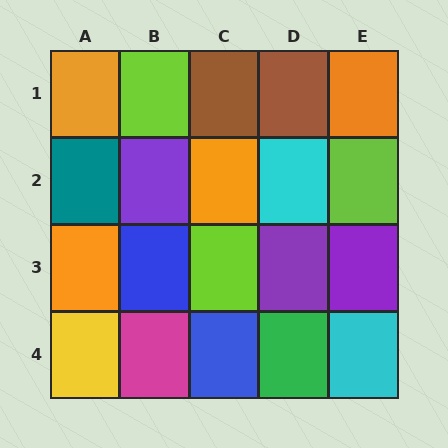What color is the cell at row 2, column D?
Cyan.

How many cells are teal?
1 cell is teal.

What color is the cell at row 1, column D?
Brown.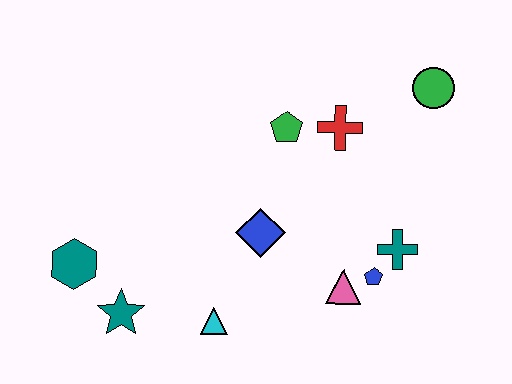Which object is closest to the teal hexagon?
The teal star is closest to the teal hexagon.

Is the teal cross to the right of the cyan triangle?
Yes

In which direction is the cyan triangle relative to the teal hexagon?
The cyan triangle is to the right of the teal hexagon.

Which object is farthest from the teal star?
The green circle is farthest from the teal star.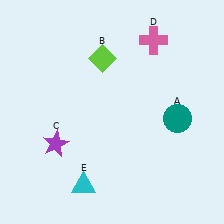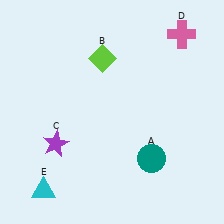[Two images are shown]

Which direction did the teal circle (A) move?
The teal circle (A) moved down.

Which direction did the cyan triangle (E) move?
The cyan triangle (E) moved left.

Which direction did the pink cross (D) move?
The pink cross (D) moved right.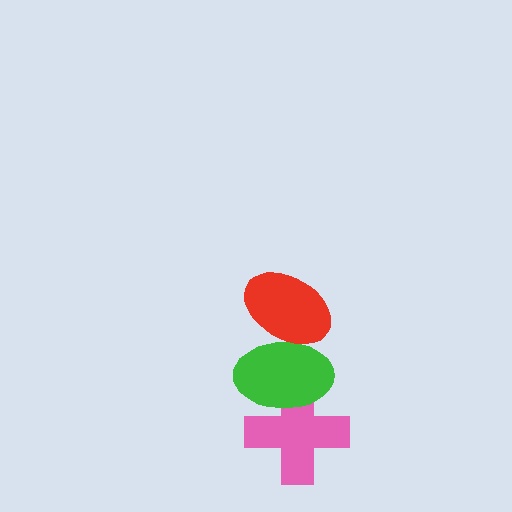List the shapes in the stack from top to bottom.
From top to bottom: the red ellipse, the green ellipse, the pink cross.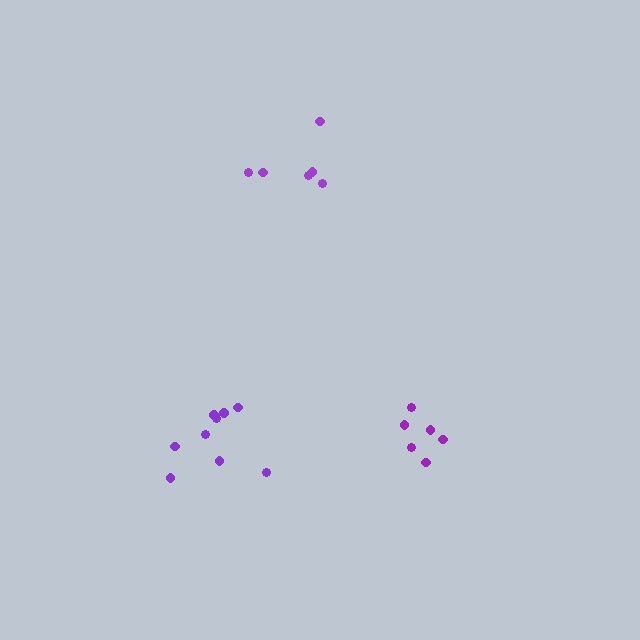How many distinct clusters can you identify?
There are 3 distinct clusters.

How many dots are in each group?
Group 1: 6 dots, Group 2: 6 dots, Group 3: 9 dots (21 total).